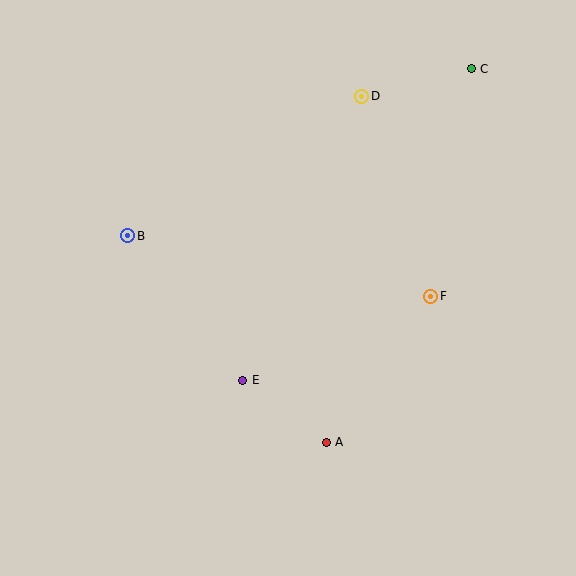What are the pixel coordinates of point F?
Point F is at (431, 296).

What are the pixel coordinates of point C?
Point C is at (471, 69).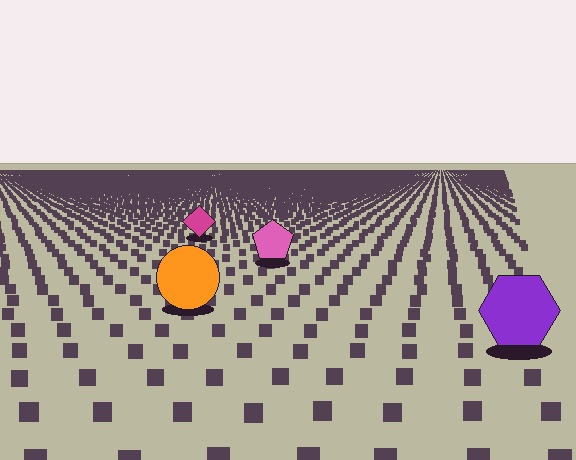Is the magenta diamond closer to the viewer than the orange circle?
No. The orange circle is closer — you can tell from the texture gradient: the ground texture is coarser near it.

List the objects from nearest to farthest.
From nearest to farthest: the purple hexagon, the orange circle, the pink pentagon, the magenta diamond.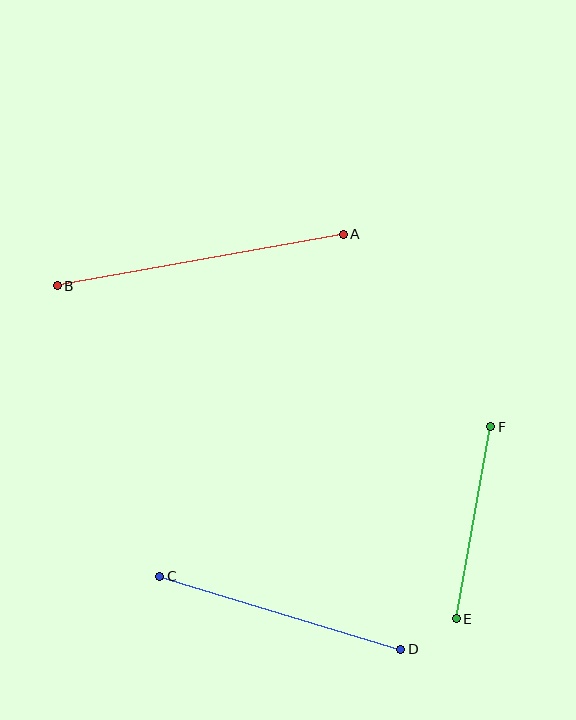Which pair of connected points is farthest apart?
Points A and B are farthest apart.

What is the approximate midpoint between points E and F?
The midpoint is at approximately (474, 523) pixels.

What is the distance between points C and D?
The distance is approximately 252 pixels.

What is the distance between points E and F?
The distance is approximately 195 pixels.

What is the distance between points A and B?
The distance is approximately 291 pixels.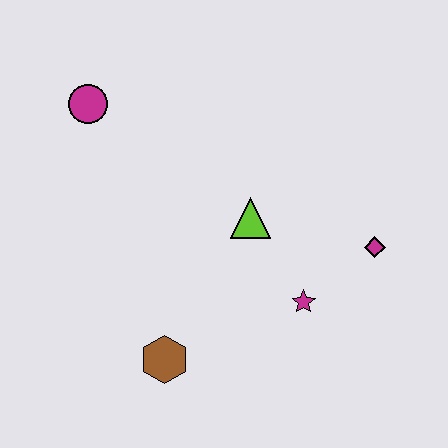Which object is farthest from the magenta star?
The magenta circle is farthest from the magenta star.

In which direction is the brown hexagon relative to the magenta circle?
The brown hexagon is below the magenta circle.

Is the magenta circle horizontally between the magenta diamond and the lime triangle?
No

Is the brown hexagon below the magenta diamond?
Yes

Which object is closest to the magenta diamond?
The magenta star is closest to the magenta diamond.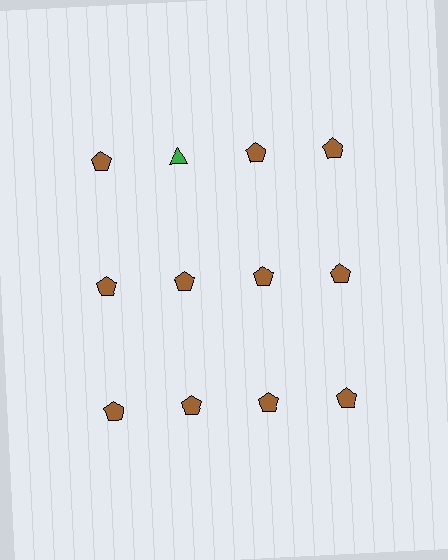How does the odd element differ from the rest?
It differs in both color (green instead of brown) and shape (triangle instead of pentagon).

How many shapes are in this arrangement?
There are 12 shapes arranged in a grid pattern.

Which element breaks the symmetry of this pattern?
The green triangle in the top row, second from left column breaks the symmetry. All other shapes are brown pentagons.